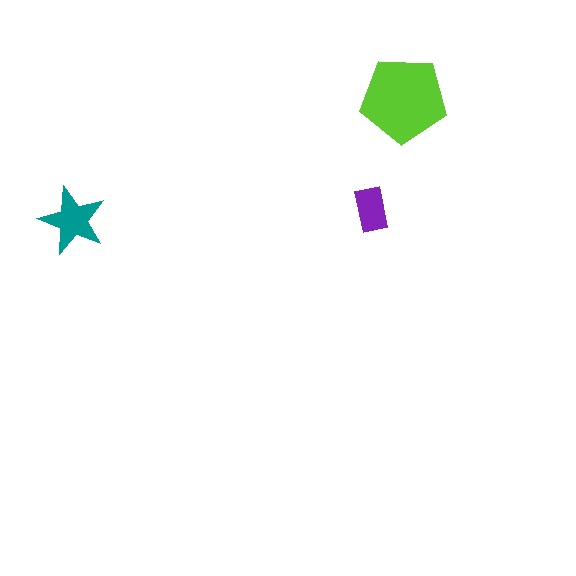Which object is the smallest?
The purple rectangle.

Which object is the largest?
The lime pentagon.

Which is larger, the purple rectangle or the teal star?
The teal star.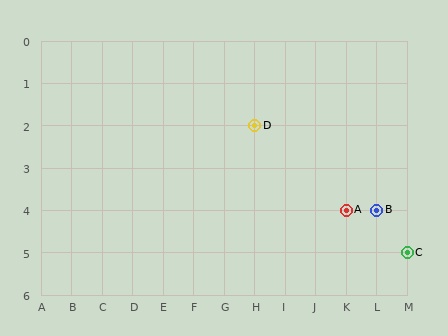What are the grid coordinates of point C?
Point C is at grid coordinates (M, 5).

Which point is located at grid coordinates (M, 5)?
Point C is at (M, 5).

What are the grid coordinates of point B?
Point B is at grid coordinates (L, 4).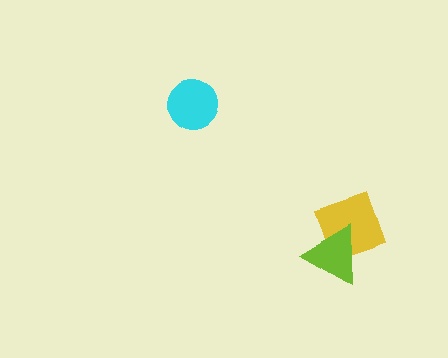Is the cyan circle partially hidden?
No, no other shape covers it.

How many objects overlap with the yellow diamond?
1 object overlaps with the yellow diamond.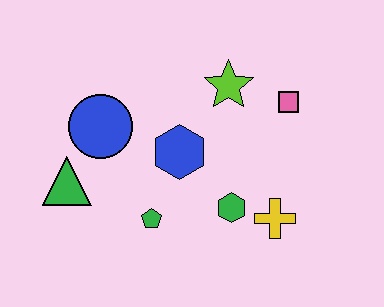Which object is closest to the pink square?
The lime star is closest to the pink square.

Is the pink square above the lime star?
No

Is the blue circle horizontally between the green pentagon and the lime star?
No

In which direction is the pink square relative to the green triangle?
The pink square is to the right of the green triangle.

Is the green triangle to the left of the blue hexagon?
Yes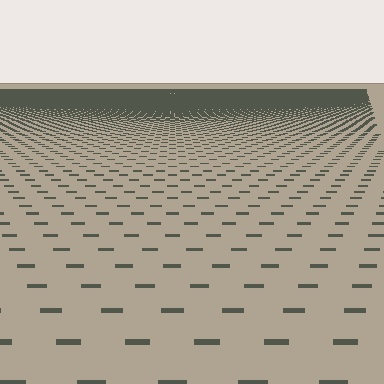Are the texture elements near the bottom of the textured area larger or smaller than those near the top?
Larger. Near the bottom, elements are closer to the viewer and appear at a bigger on-screen size.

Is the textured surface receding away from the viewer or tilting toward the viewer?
The surface is receding away from the viewer. Texture elements get smaller and denser toward the top.